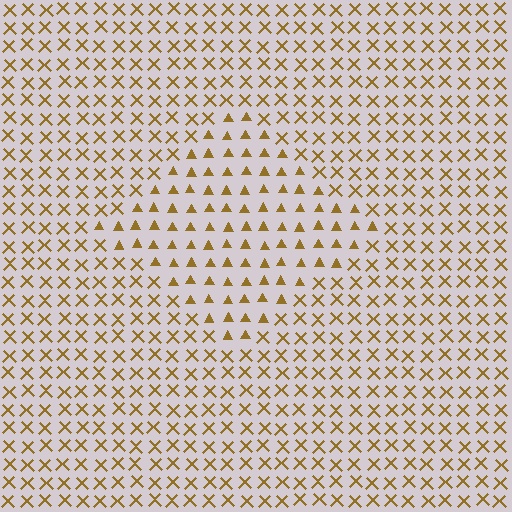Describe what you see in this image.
The image is filled with small brown elements arranged in a uniform grid. A diamond-shaped region contains triangles, while the surrounding area contains X marks. The boundary is defined purely by the change in element shape.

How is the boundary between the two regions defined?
The boundary is defined by a change in element shape: triangles inside vs. X marks outside. All elements share the same color and spacing.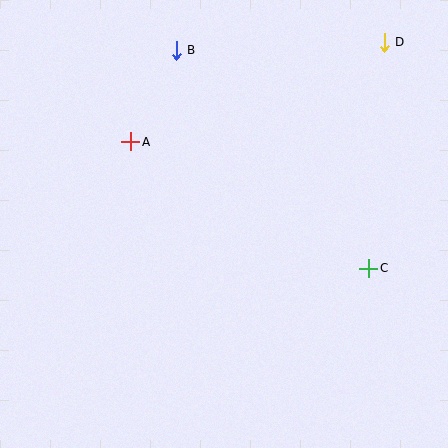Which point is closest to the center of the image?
Point A at (131, 142) is closest to the center.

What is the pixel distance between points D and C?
The distance between D and C is 227 pixels.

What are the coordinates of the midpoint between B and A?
The midpoint between B and A is at (154, 96).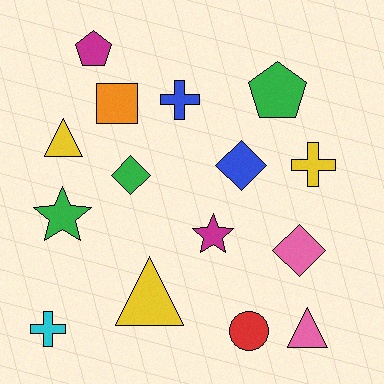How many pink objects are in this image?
There are 2 pink objects.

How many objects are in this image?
There are 15 objects.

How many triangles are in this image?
There are 3 triangles.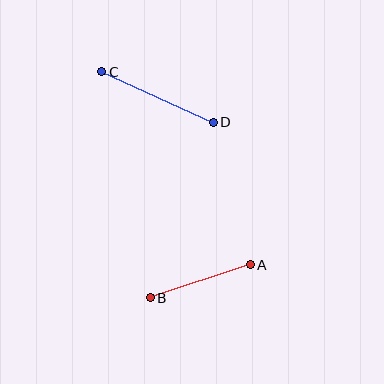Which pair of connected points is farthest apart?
Points C and D are farthest apart.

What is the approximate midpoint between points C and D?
The midpoint is at approximately (158, 97) pixels.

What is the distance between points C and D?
The distance is approximately 122 pixels.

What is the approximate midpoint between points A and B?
The midpoint is at approximately (200, 281) pixels.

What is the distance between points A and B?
The distance is approximately 105 pixels.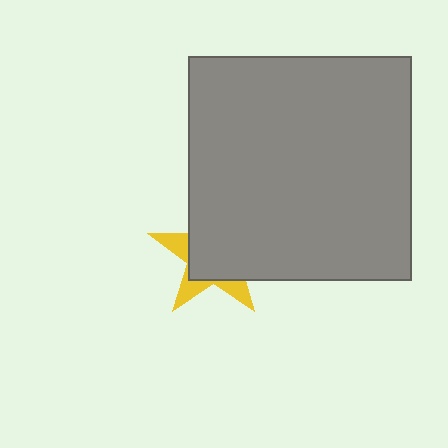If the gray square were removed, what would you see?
You would see the complete yellow star.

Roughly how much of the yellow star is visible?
A small part of it is visible (roughly 30%).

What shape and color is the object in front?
The object in front is a gray square.